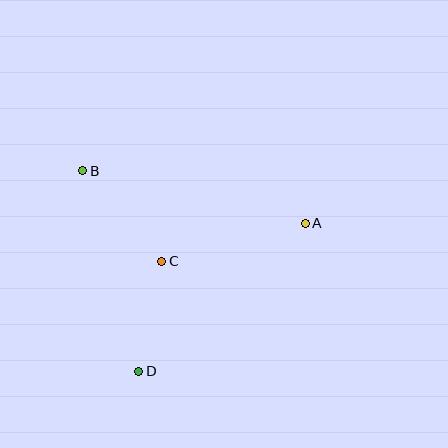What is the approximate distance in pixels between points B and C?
The distance between B and C is approximately 120 pixels.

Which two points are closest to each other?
Points C and D are closest to each other.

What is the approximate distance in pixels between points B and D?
The distance between B and D is approximately 208 pixels.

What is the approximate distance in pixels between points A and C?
The distance between A and C is approximately 149 pixels.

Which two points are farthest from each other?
Points A and B are farthest from each other.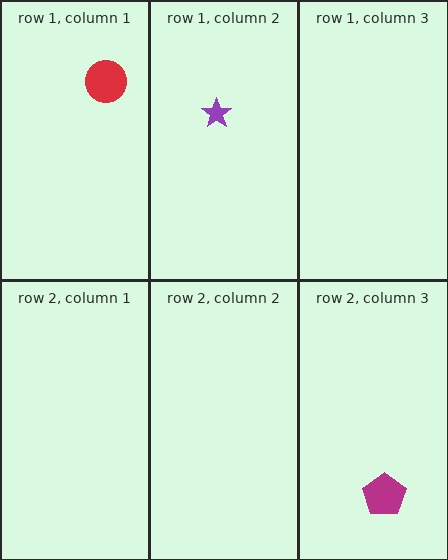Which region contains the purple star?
The row 1, column 2 region.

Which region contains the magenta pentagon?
The row 2, column 3 region.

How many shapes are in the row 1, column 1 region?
1.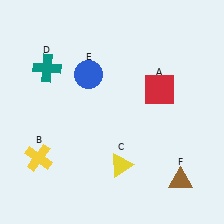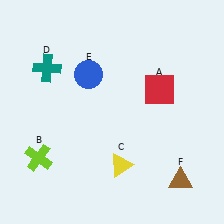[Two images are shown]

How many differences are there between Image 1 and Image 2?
There is 1 difference between the two images.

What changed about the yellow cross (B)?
In Image 1, B is yellow. In Image 2, it changed to lime.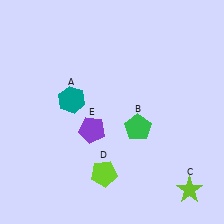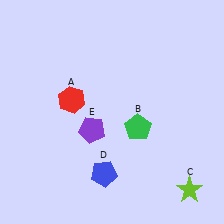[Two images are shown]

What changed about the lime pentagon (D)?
In Image 1, D is lime. In Image 2, it changed to blue.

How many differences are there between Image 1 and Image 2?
There are 2 differences between the two images.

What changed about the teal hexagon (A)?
In Image 1, A is teal. In Image 2, it changed to red.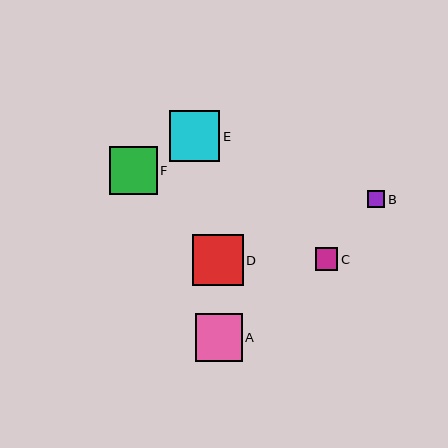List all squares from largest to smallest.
From largest to smallest: D, E, F, A, C, B.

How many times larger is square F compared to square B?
Square F is approximately 2.8 times the size of square B.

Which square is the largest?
Square D is the largest with a size of approximately 51 pixels.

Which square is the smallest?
Square B is the smallest with a size of approximately 17 pixels.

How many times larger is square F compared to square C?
Square F is approximately 2.1 times the size of square C.